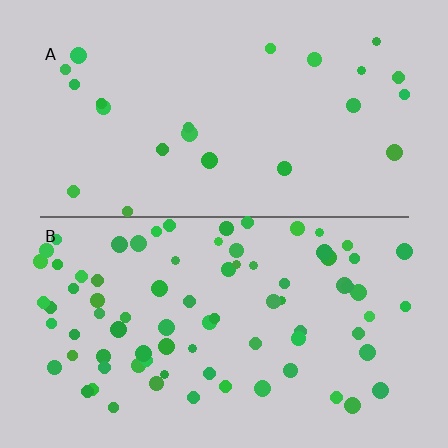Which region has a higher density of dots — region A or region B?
B (the bottom).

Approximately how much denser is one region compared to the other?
Approximately 3.4× — region B over region A.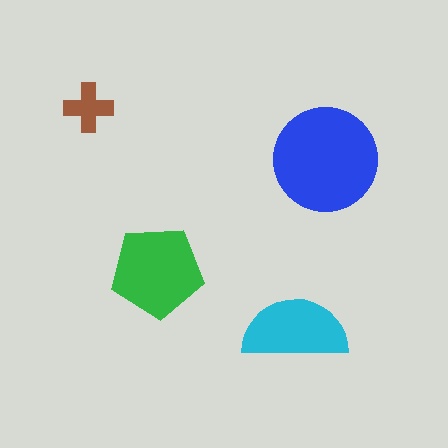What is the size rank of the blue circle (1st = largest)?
1st.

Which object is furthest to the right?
The blue circle is rightmost.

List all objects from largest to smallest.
The blue circle, the green pentagon, the cyan semicircle, the brown cross.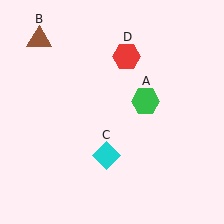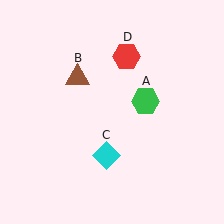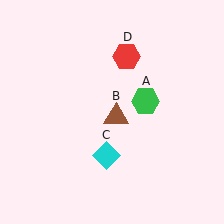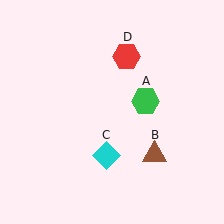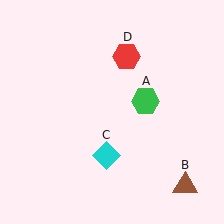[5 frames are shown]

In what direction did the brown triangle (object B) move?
The brown triangle (object B) moved down and to the right.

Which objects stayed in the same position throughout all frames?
Green hexagon (object A) and cyan diamond (object C) and red hexagon (object D) remained stationary.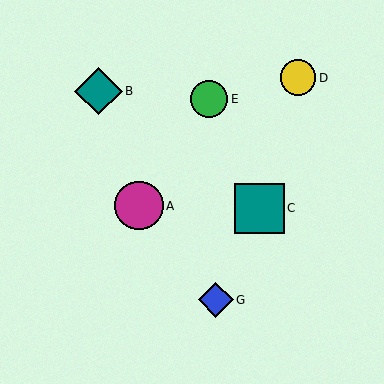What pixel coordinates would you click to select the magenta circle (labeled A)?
Click at (139, 206) to select the magenta circle A.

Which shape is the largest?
The teal square (labeled C) is the largest.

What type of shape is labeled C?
Shape C is a teal square.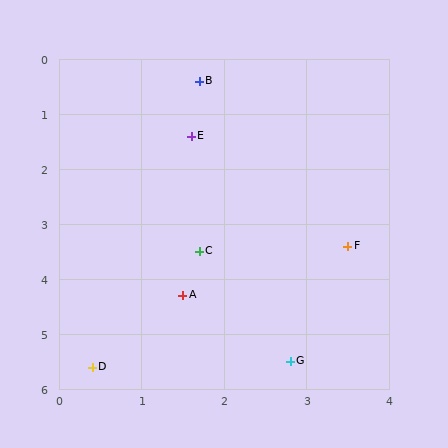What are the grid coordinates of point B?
Point B is at approximately (1.7, 0.4).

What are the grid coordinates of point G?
Point G is at approximately (2.8, 5.5).